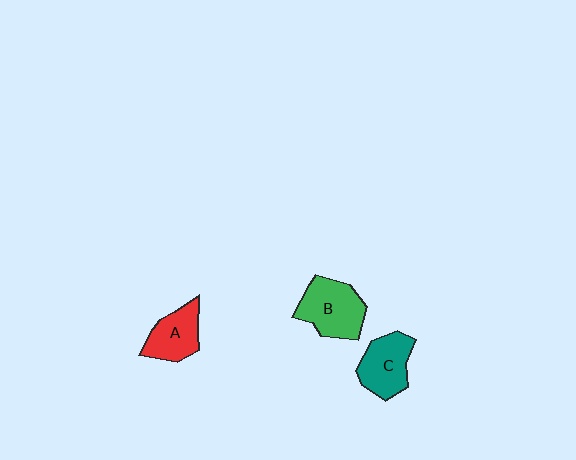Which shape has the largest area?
Shape B (green).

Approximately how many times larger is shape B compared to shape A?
Approximately 1.4 times.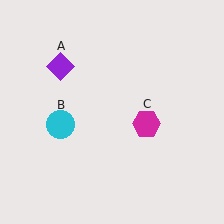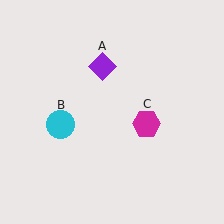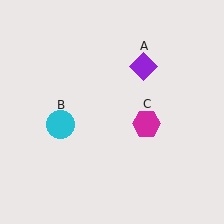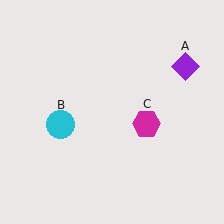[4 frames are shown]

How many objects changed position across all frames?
1 object changed position: purple diamond (object A).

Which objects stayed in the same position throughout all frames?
Cyan circle (object B) and magenta hexagon (object C) remained stationary.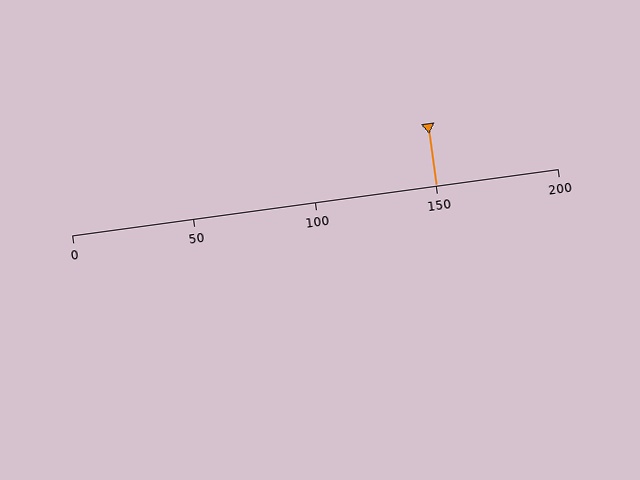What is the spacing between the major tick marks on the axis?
The major ticks are spaced 50 apart.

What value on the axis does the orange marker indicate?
The marker indicates approximately 150.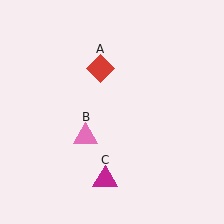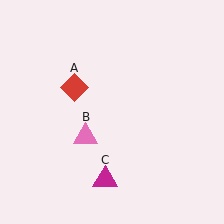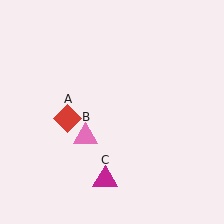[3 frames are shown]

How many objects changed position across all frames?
1 object changed position: red diamond (object A).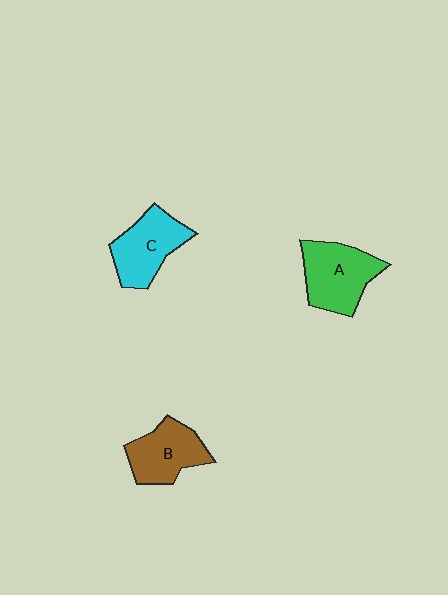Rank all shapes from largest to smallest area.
From largest to smallest: A (green), C (cyan), B (brown).